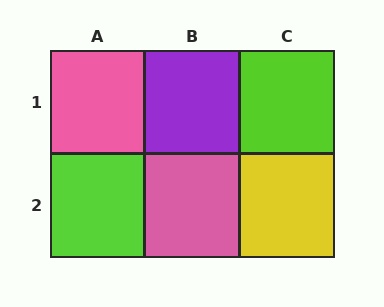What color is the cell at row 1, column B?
Purple.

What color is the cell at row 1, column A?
Pink.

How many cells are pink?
2 cells are pink.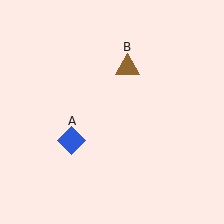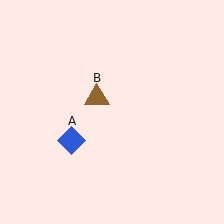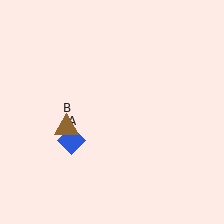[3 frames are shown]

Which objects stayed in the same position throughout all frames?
Blue diamond (object A) remained stationary.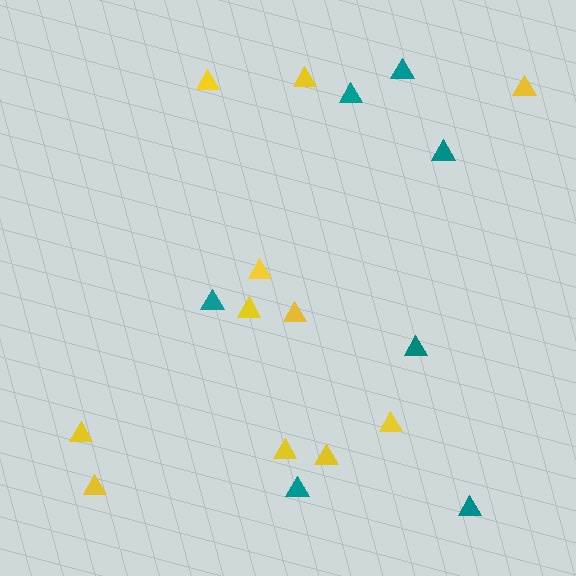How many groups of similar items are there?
There are 2 groups: one group of yellow triangles (11) and one group of teal triangles (7).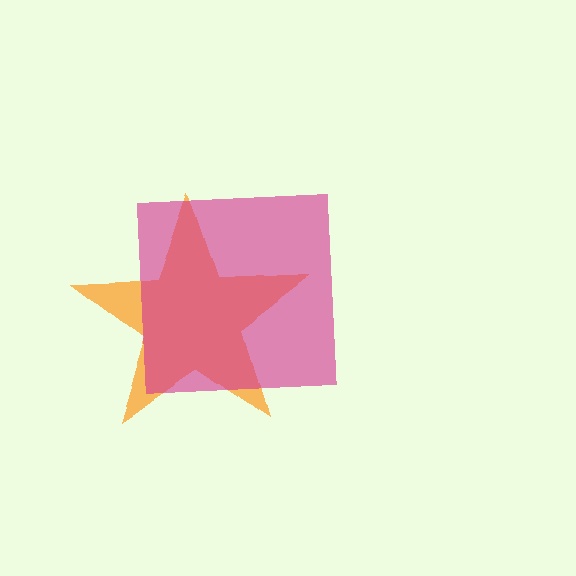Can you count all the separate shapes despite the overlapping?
Yes, there are 2 separate shapes.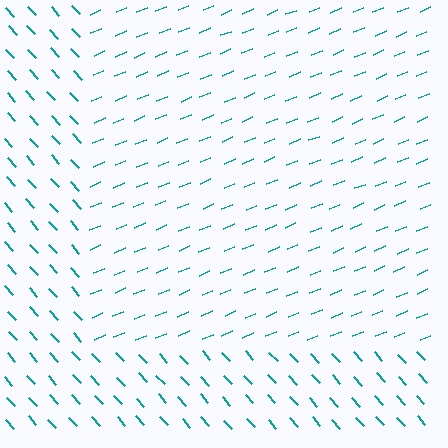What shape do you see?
I see a rectangle.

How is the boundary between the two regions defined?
The boundary is defined purely by a change in line orientation (approximately 69 degrees difference). All lines are the same color and thickness.